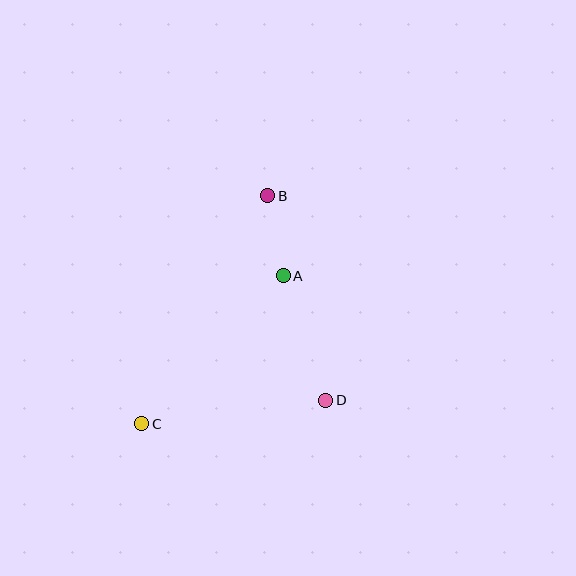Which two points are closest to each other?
Points A and B are closest to each other.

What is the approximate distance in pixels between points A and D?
The distance between A and D is approximately 132 pixels.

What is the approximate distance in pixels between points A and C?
The distance between A and C is approximately 205 pixels.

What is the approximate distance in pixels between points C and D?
The distance between C and D is approximately 186 pixels.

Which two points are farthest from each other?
Points B and C are farthest from each other.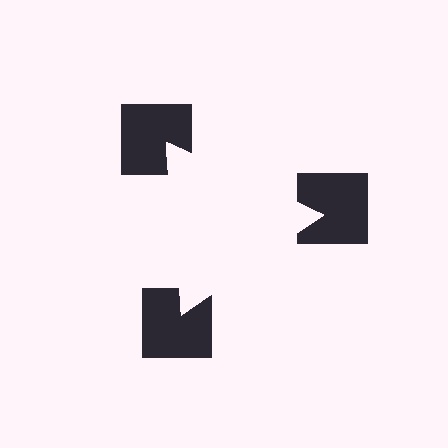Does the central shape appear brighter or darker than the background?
It typically appears slightly brighter than the background, even though no actual brightness change is drawn.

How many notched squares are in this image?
There are 3 — one at each vertex of the illusory triangle.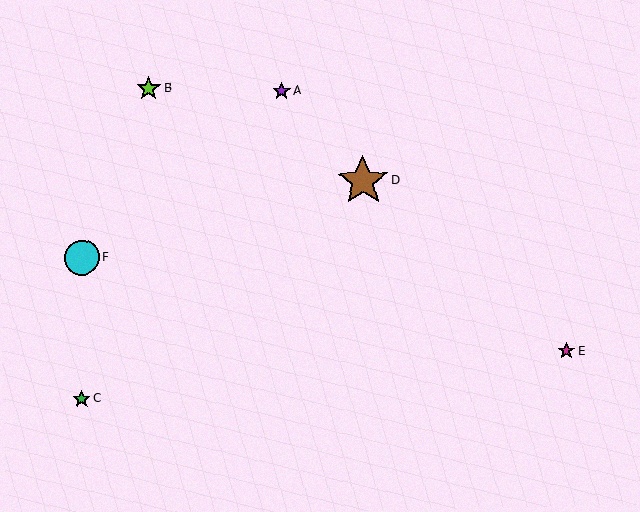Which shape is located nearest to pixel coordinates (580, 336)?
The magenta star (labeled E) at (567, 351) is nearest to that location.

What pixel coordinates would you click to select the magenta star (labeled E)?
Click at (567, 351) to select the magenta star E.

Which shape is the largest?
The brown star (labeled D) is the largest.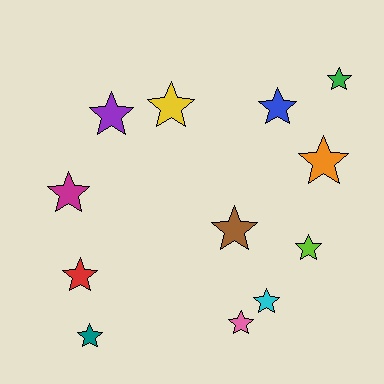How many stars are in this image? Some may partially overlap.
There are 12 stars.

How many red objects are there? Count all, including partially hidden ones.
There is 1 red object.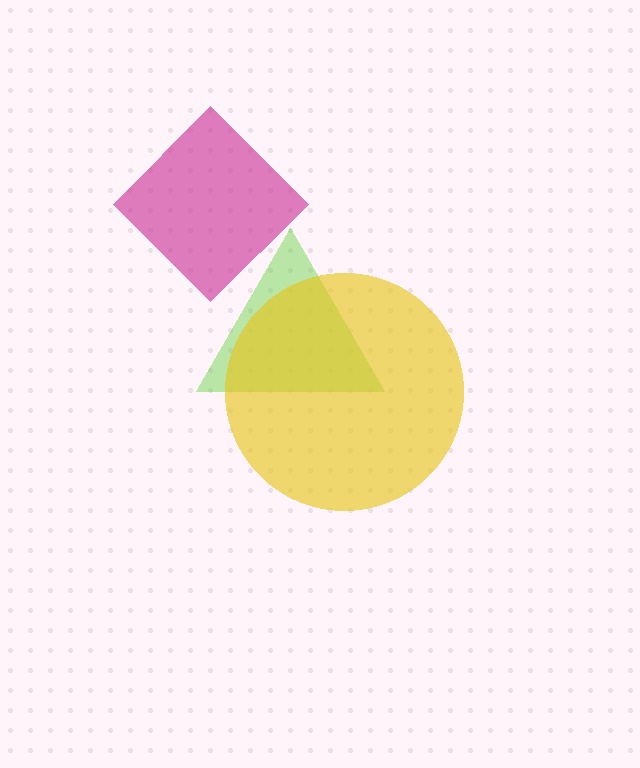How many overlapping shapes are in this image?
There are 3 overlapping shapes in the image.